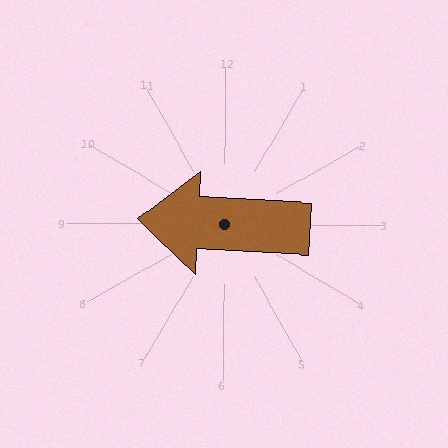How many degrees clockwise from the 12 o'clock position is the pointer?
Approximately 273 degrees.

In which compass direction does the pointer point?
West.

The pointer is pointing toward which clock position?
Roughly 9 o'clock.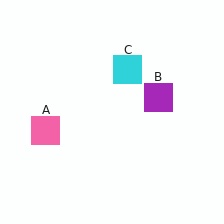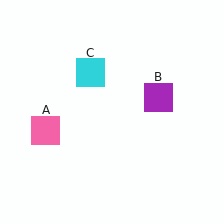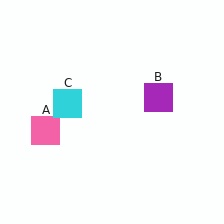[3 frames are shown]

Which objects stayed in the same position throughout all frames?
Pink square (object A) and purple square (object B) remained stationary.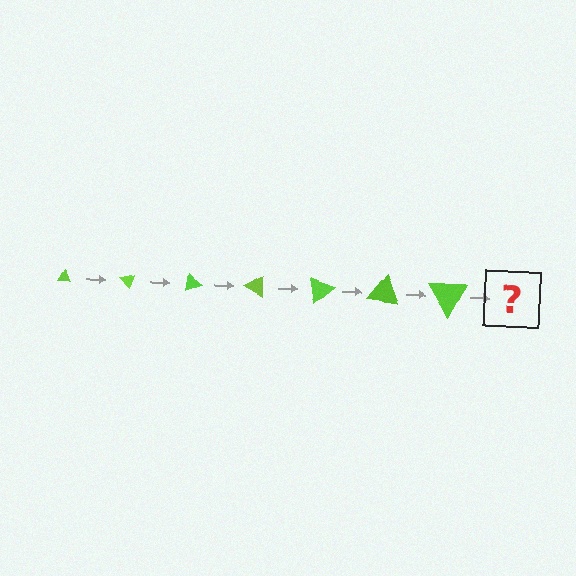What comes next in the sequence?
The next element should be a triangle, larger than the previous one and rotated 350 degrees from the start.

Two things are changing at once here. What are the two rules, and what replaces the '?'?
The two rules are that the triangle grows larger each step and it rotates 50 degrees each step. The '?' should be a triangle, larger than the previous one and rotated 350 degrees from the start.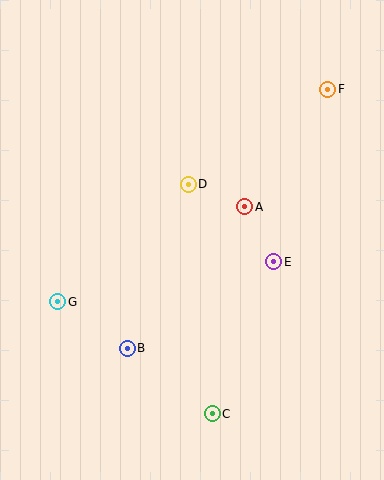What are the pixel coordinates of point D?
Point D is at (188, 184).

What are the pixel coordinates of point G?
Point G is at (58, 302).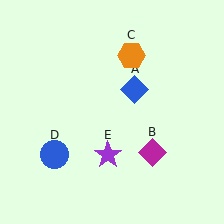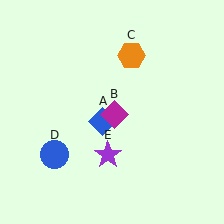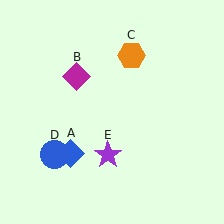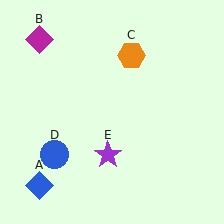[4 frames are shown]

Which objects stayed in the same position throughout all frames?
Orange hexagon (object C) and blue circle (object D) and purple star (object E) remained stationary.